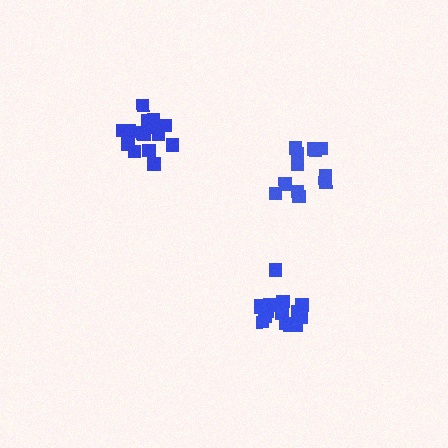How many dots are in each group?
Group 1: 12 dots, Group 2: 16 dots, Group 3: 15 dots (43 total).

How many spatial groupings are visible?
There are 3 spatial groupings.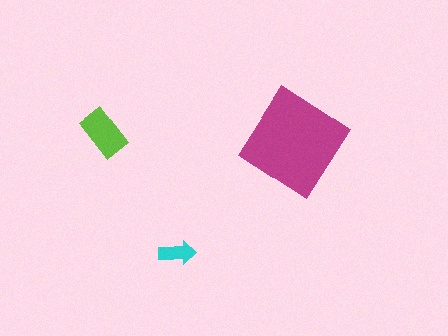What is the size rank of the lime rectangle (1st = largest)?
2nd.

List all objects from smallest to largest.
The cyan arrow, the lime rectangle, the magenta diamond.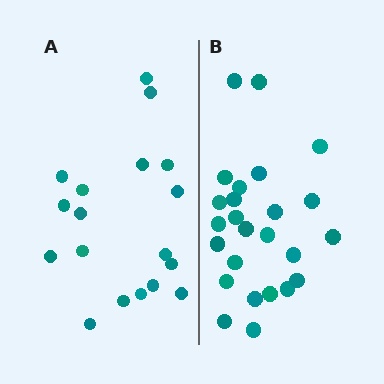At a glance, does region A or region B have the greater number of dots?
Region B (the right region) has more dots.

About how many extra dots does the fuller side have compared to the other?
Region B has roughly 8 or so more dots than region A.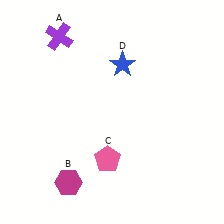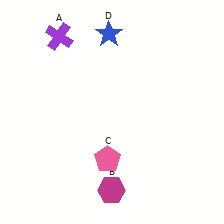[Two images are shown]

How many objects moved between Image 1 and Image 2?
2 objects moved between the two images.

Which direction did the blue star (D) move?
The blue star (D) moved up.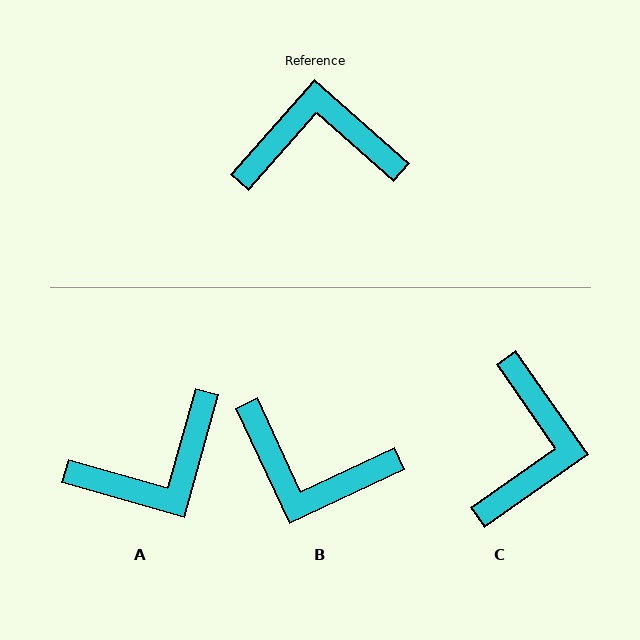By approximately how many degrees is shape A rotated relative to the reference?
Approximately 154 degrees clockwise.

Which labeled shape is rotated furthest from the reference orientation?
B, about 157 degrees away.